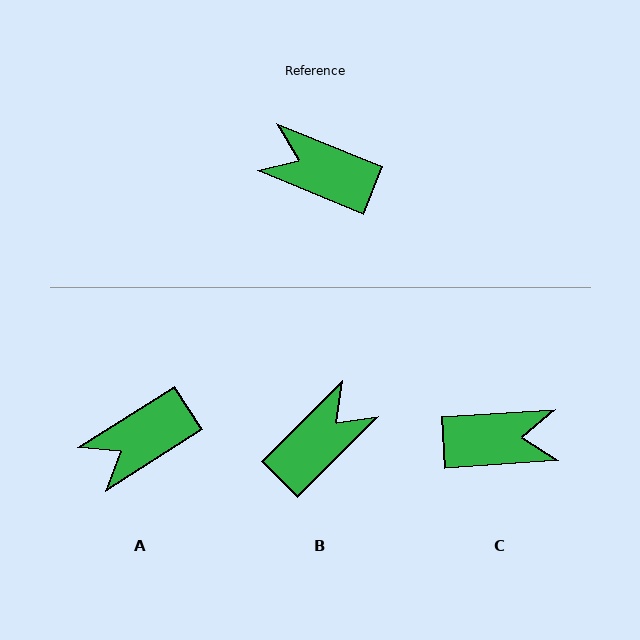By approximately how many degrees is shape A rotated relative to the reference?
Approximately 55 degrees counter-clockwise.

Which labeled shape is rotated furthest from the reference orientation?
C, about 154 degrees away.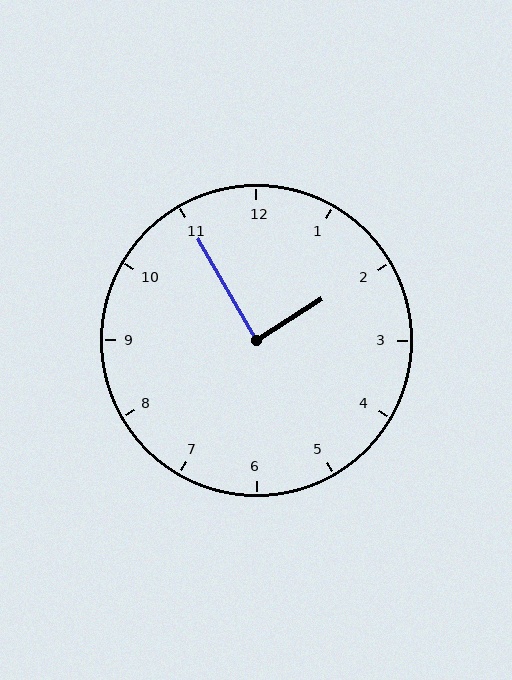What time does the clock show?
1:55.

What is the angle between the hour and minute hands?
Approximately 88 degrees.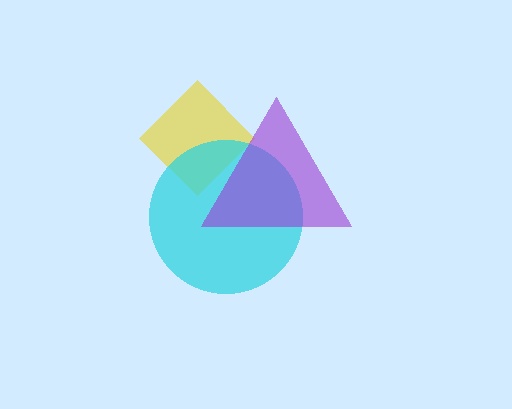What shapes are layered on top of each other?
The layered shapes are: a yellow diamond, a cyan circle, a purple triangle.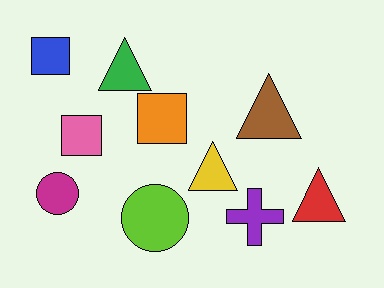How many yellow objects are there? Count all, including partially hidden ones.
There is 1 yellow object.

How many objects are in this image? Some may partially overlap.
There are 10 objects.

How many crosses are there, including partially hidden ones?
There is 1 cross.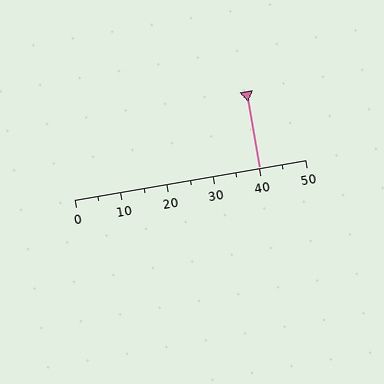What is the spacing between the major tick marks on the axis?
The major ticks are spaced 10 apart.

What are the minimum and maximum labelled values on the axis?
The axis runs from 0 to 50.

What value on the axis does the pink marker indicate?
The marker indicates approximately 40.